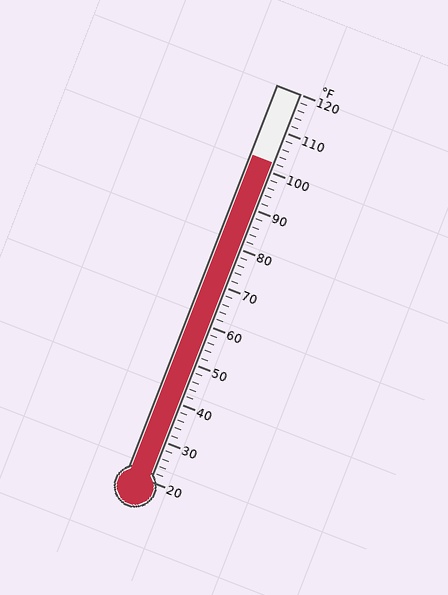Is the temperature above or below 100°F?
The temperature is above 100°F.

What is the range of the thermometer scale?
The thermometer scale ranges from 20°F to 120°F.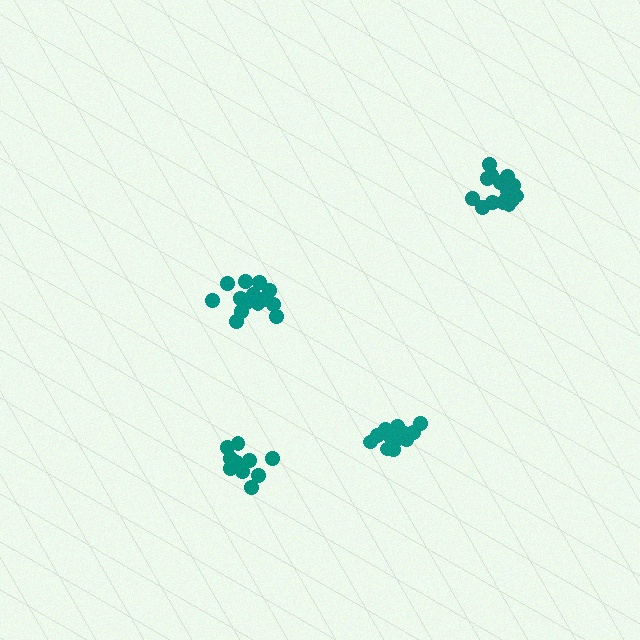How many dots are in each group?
Group 1: 14 dots, Group 2: 14 dots, Group 3: 11 dots, Group 4: 16 dots (55 total).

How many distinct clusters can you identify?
There are 4 distinct clusters.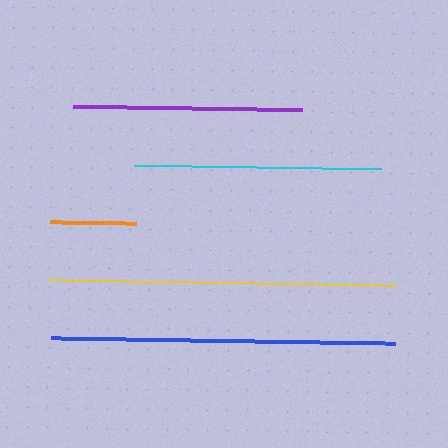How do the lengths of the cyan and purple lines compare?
The cyan and purple lines are approximately the same length.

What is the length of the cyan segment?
The cyan segment is approximately 248 pixels long.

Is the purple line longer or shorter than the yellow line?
The yellow line is longer than the purple line.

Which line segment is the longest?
The yellow line is the longest at approximately 348 pixels.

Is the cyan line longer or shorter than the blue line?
The blue line is longer than the cyan line.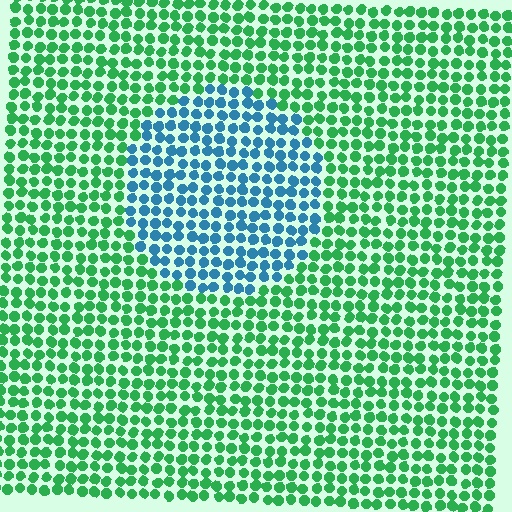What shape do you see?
I see a circle.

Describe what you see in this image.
The image is filled with small green elements in a uniform arrangement. A circle-shaped region is visible where the elements are tinted to a slightly different hue, forming a subtle color boundary.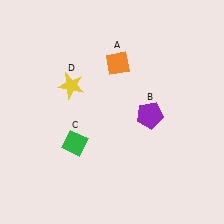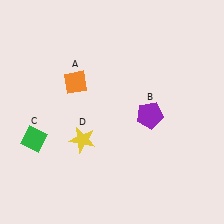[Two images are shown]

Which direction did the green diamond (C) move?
The green diamond (C) moved left.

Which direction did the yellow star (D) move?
The yellow star (D) moved down.